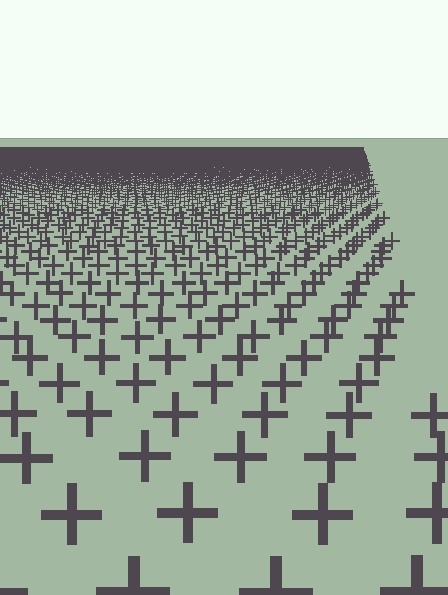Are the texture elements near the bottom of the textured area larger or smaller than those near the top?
Larger. Near the bottom, elements are closer to the viewer and appear at a bigger on-screen size.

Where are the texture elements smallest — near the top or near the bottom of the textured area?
Near the top.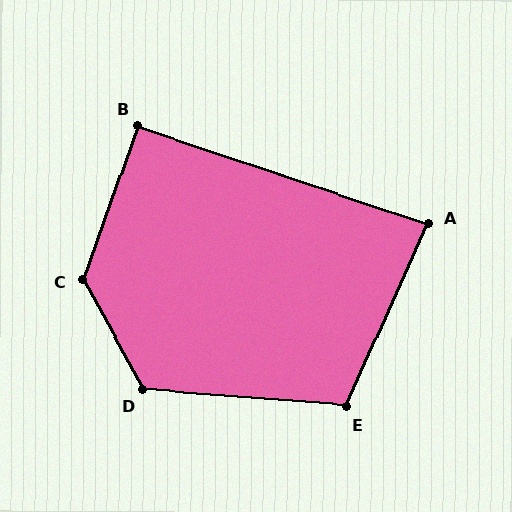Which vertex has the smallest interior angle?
A, at approximately 84 degrees.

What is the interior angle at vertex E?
Approximately 109 degrees (obtuse).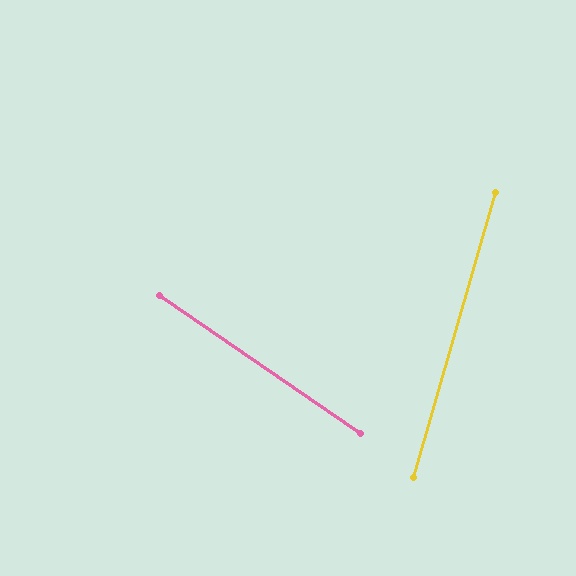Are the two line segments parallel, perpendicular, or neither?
Neither parallel nor perpendicular — they differ by about 72°.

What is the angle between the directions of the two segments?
Approximately 72 degrees.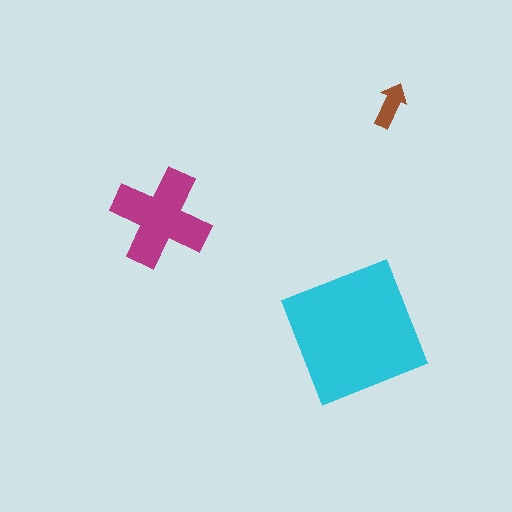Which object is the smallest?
The brown arrow.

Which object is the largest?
The cyan square.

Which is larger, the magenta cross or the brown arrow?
The magenta cross.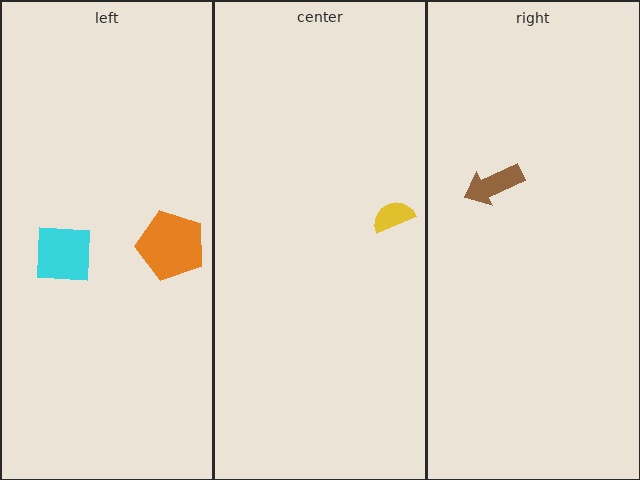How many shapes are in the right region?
1.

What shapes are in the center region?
The yellow semicircle.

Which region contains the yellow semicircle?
The center region.